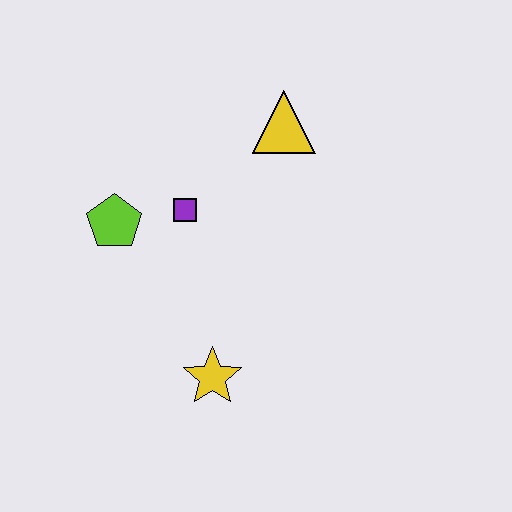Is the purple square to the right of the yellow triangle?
No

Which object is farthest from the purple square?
The yellow star is farthest from the purple square.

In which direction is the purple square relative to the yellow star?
The purple square is above the yellow star.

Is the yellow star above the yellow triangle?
No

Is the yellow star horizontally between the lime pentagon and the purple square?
No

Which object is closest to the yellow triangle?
The purple square is closest to the yellow triangle.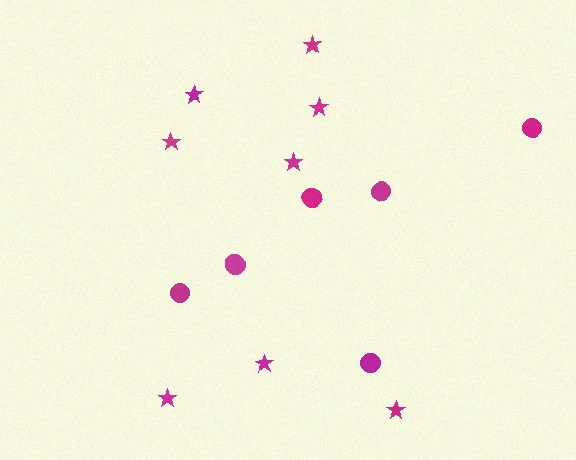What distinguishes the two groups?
There are 2 groups: one group of stars (8) and one group of circles (6).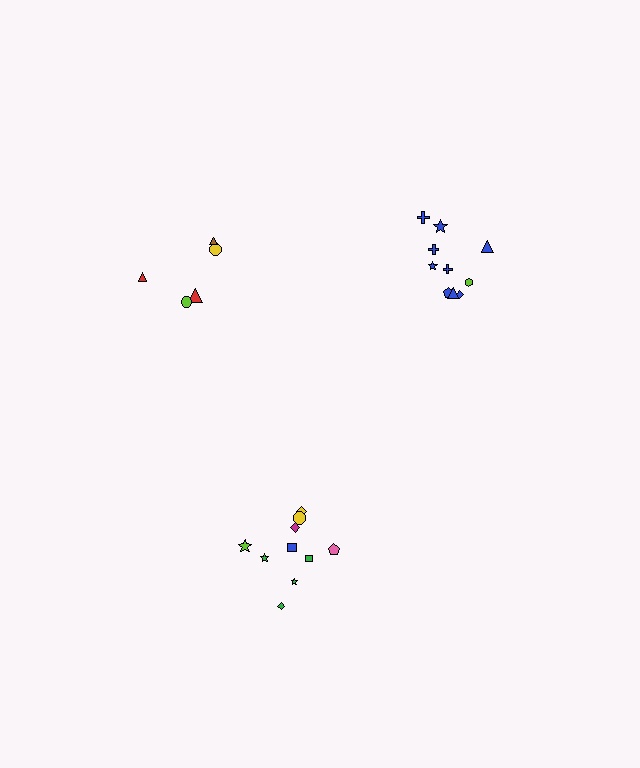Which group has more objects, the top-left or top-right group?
The top-right group.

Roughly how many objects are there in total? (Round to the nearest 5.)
Roughly 25 objects in total.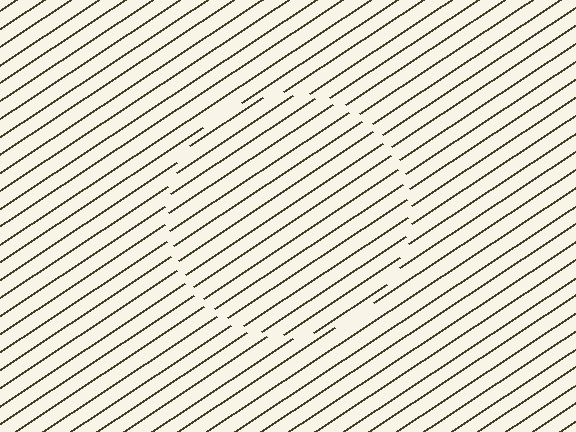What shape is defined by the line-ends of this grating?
An illusory circle. The interior of the shape contains the same grating, shifted by half a period — the contour is defined by the phase discontinuity where line-ends from the inner and outer gratings abut.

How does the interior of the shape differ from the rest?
The interior of the shape contains the same grating, shifted by half a period — the contour is defined by the phase discontinuity where line-ends from the inner and outer gratings abut.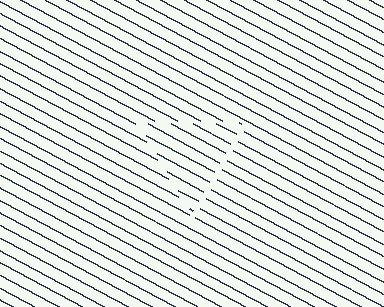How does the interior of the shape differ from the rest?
The interior of the shape contains the same grating, shifted by half a period — the contour is defined by the phase discontinuity where line-ends from the inner and outer gratings abut.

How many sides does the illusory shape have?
3 sides — the line-ends trace a triangle.